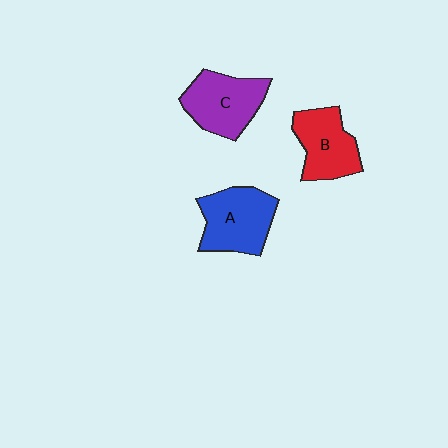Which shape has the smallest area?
Shape B (red).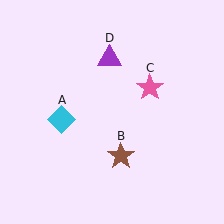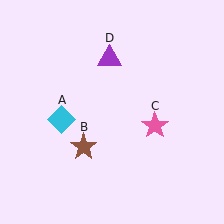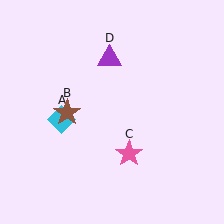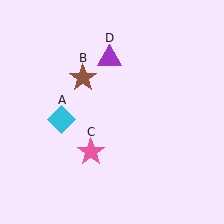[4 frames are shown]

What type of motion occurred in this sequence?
The brown star (object B), pink star (object C) rotated clockwise around the center of the scene.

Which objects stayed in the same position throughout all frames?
Cyan diamond (object A) and purple triangle (object D) remained stationary.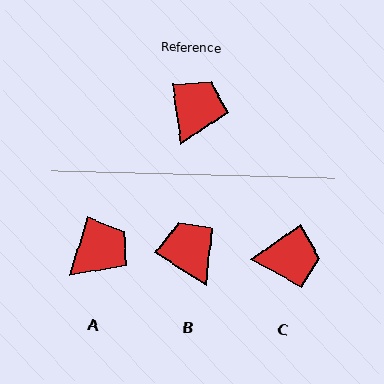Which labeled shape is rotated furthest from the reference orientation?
C, about 63 degrees away.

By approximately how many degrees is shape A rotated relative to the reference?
Approximately 25 degrees clockwise.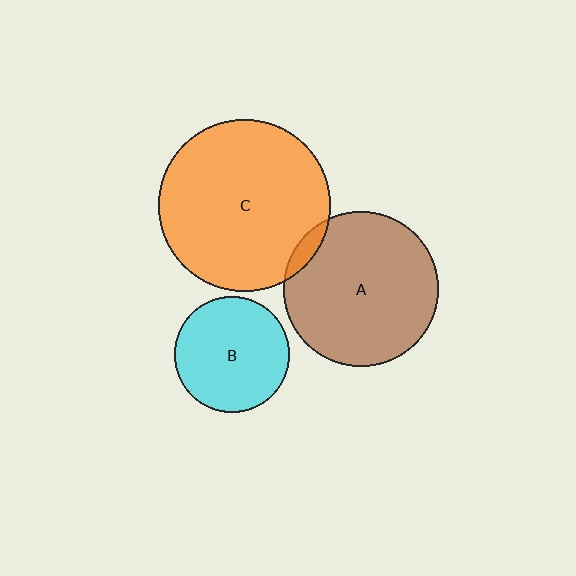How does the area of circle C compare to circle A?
Approximately 1.2 times.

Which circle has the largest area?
Circle C (orange).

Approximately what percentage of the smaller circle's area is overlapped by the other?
Approximately 5%.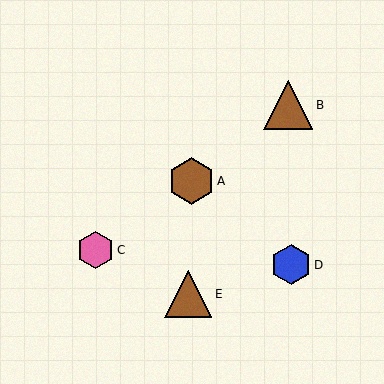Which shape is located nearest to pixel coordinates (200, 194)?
The brown hexagon (labeled A) at (191, 181) is nearest to that location.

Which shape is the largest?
The brown triangle (labeled B) is the largest.